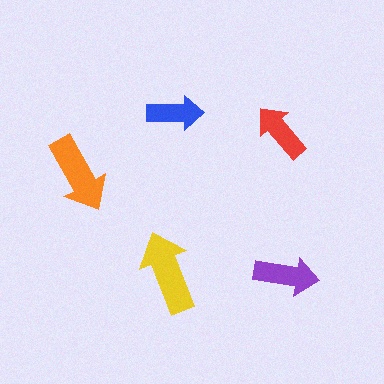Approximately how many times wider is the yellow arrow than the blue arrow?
About 1.5 times wider.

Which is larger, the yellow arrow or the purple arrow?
The yellow one.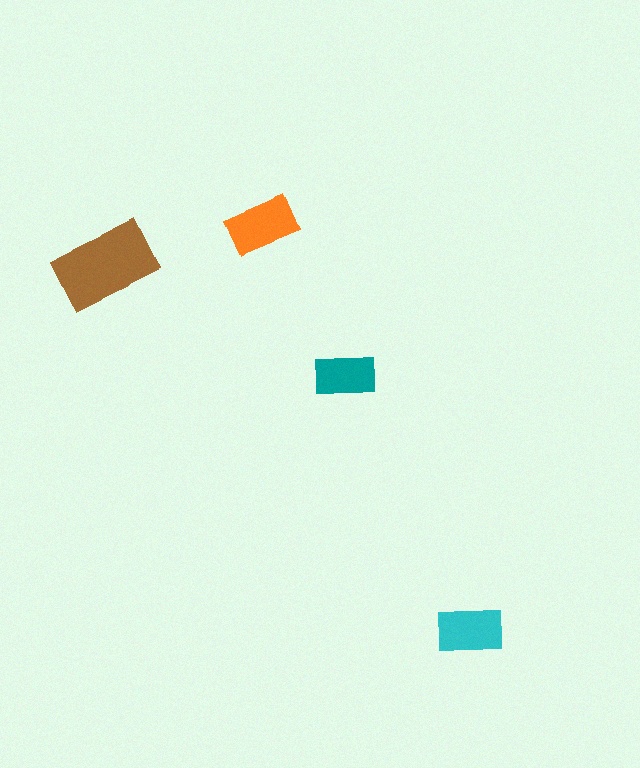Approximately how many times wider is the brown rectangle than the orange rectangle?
About 1.5 times wider.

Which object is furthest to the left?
The brown rectangle is leftmost.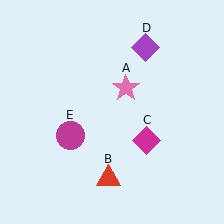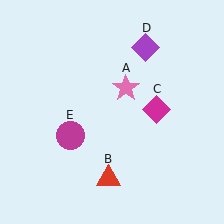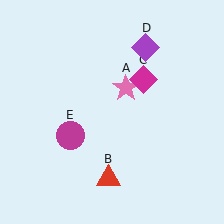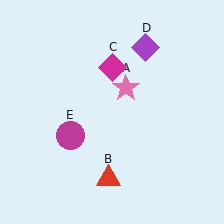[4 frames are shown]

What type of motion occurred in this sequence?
The magenta diamond (object C) rotated counterclockwise around the center of the scene.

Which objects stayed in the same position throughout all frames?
Pink star (object A) and red triangle (object B) and purple diamond (object D) and magenta circle (object E) remained stationary.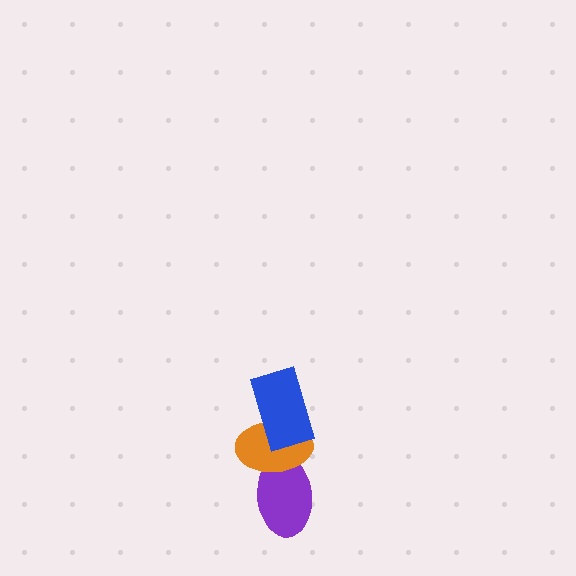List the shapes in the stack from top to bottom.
From top to bottom: the blue rectangle, the orange ellipse, the purple ellipse.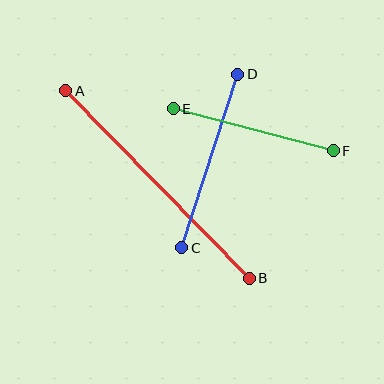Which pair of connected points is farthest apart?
Points A and B are farthest apart.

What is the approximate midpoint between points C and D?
The midpoint is at approximately (210, 161) pixels.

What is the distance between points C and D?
The distance is approximately 182 pixels.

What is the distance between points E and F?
The distance is approximately 166 pixels.